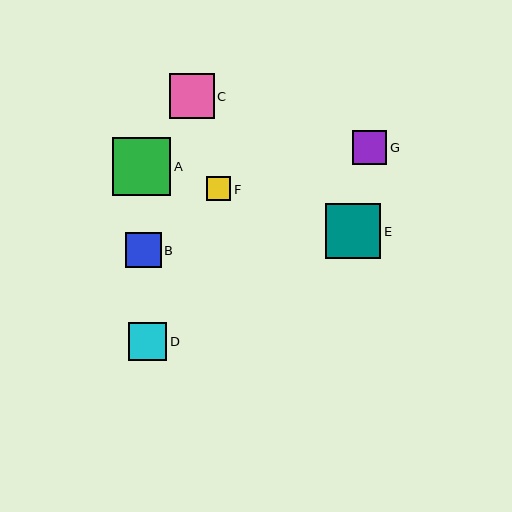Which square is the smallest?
Square F is the smallest with a size of approximately 24 pixels.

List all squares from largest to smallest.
From largest to smallest: A, E, C, D, B, G, F.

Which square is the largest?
Square A is the largest with a size of approximately 58 pixels.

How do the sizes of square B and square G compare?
Square B and square G are approximately the same size.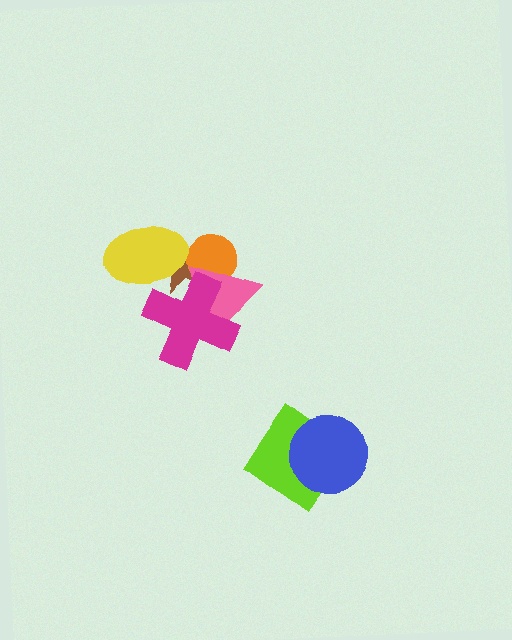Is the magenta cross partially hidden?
No, no other shape covers it.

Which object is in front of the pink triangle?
The magenta cross is in front of the pink triangle.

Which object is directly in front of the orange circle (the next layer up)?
The pink triangle is directly in front of the orange circle.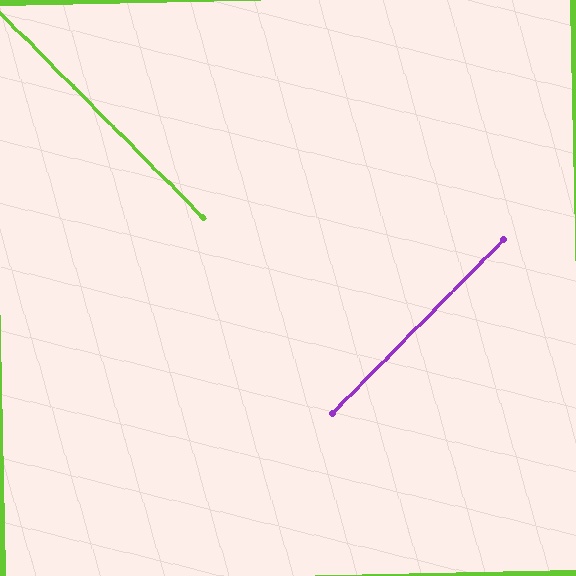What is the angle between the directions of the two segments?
Approximately 90 degrees.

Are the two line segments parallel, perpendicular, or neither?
Perpendicular — they meet at approximately 90°.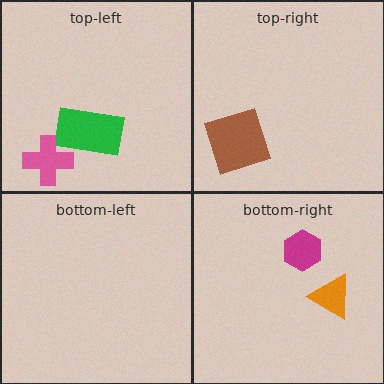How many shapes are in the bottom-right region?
2.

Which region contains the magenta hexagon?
The bottom-right region.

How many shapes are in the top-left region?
2.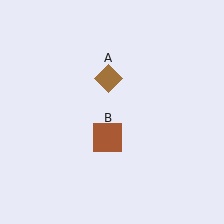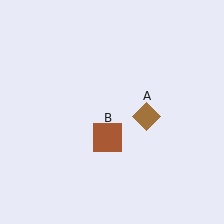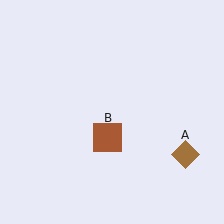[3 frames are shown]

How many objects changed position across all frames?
1 object changed position: brown diamond (object A).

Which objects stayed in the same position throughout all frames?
Brown square (object B) remained stationary.